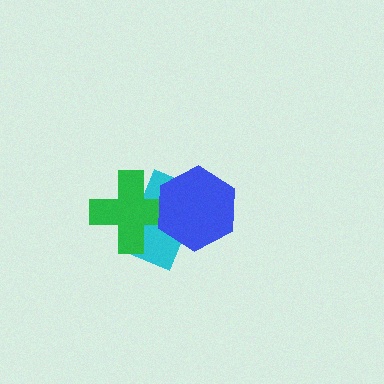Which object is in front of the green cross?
The blue hexagon is in front of the green cross.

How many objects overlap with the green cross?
2 objects overlap with the green cross.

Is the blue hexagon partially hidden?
No, no other shape covers it.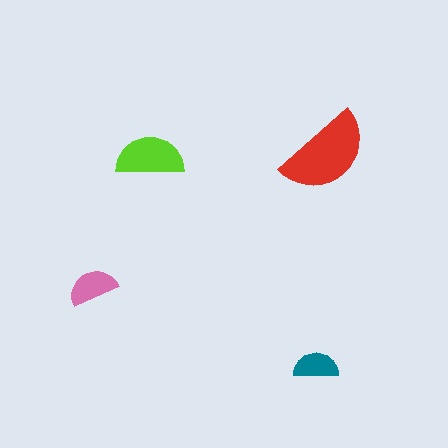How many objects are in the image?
There are 4 objects in the image.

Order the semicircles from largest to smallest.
the red one, the lime one, the pink one, the teal one.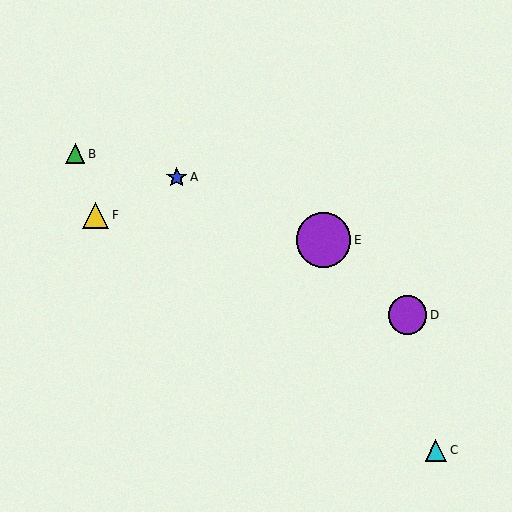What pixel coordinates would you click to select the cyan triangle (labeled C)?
Click at (436, 450) to select the cyan triangle C.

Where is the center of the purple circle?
The center of the purple circle is at (324, 240).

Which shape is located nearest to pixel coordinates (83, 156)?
The green triangle (labeled B) at (75, 154) is nearest to that location.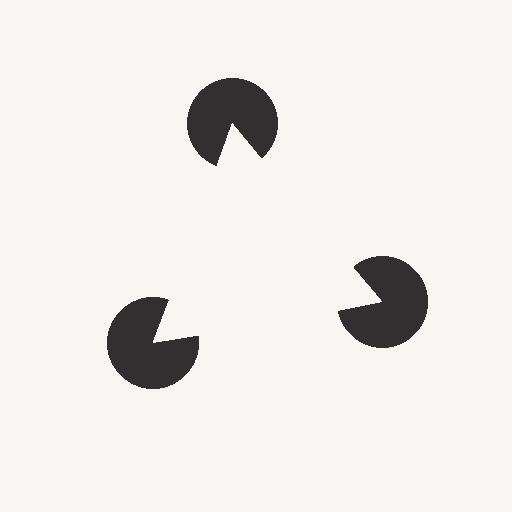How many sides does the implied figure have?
3 sides.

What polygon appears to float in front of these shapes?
An illusory triangle — its edges are inferred from the aligned wedge cuts in the pac-man discs, not physically drawn.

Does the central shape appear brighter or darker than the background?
It typically appears slightly brighter than the background, even though no actual brightness change is drawn.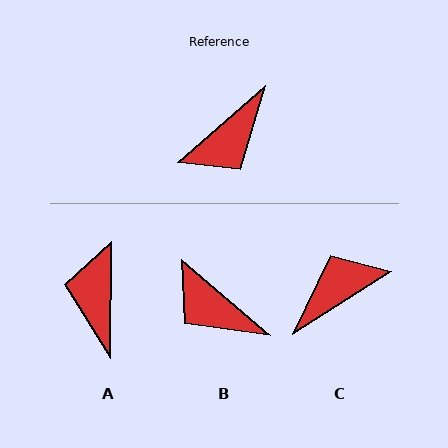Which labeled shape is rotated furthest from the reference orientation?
C, about 171 degrees away.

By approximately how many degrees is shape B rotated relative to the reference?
Approximately 81 degrees clockwise.